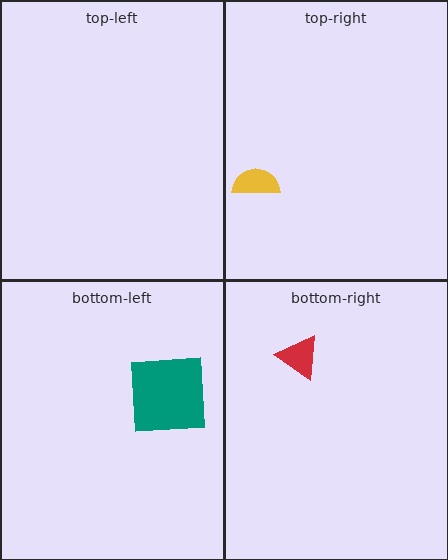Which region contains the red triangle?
The bottom-right region.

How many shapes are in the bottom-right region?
1.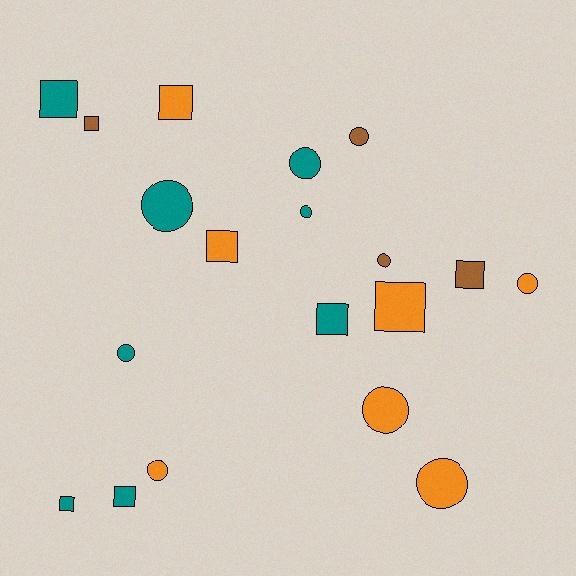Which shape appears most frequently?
Circle, with 10 objects.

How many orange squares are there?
There are 3 orange squares.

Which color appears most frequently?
Teal, with 8 objects.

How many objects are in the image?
There are 19 objects.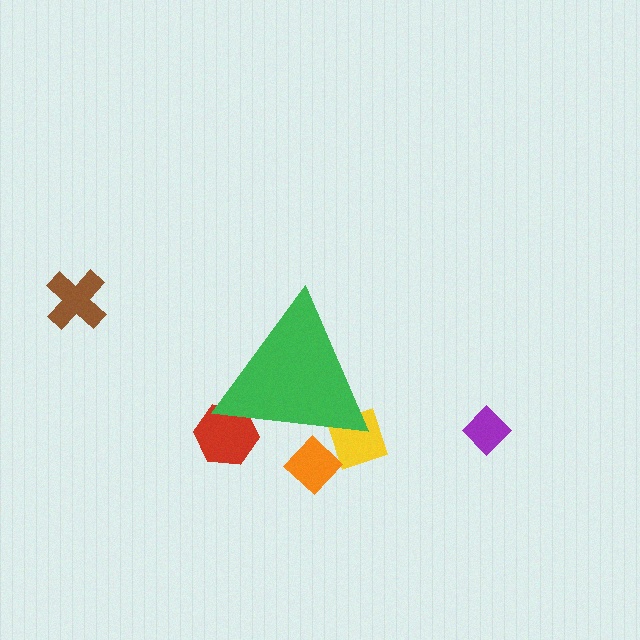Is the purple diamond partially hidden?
No, the purple diamond is fully visible.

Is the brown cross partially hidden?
No, the brown cross is fully visible.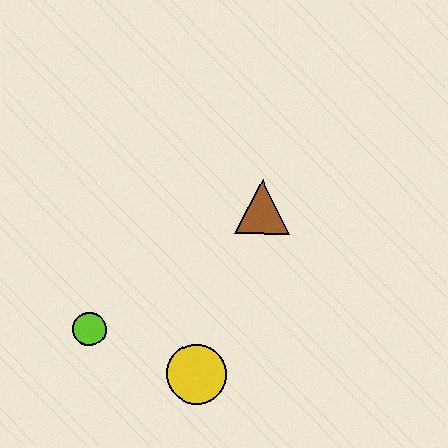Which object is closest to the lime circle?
The yellow circle is closest to the lime circle.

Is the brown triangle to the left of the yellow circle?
No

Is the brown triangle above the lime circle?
Yes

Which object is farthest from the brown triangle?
The lime circle is farthest from the brown triangle.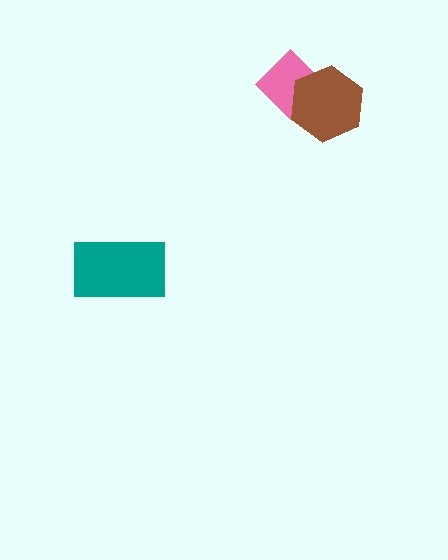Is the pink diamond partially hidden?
Yes, it is partially covered by another shape.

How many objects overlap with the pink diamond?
1 object overlaps with the pink diamond.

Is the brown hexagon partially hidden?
No, no other shape covers it.